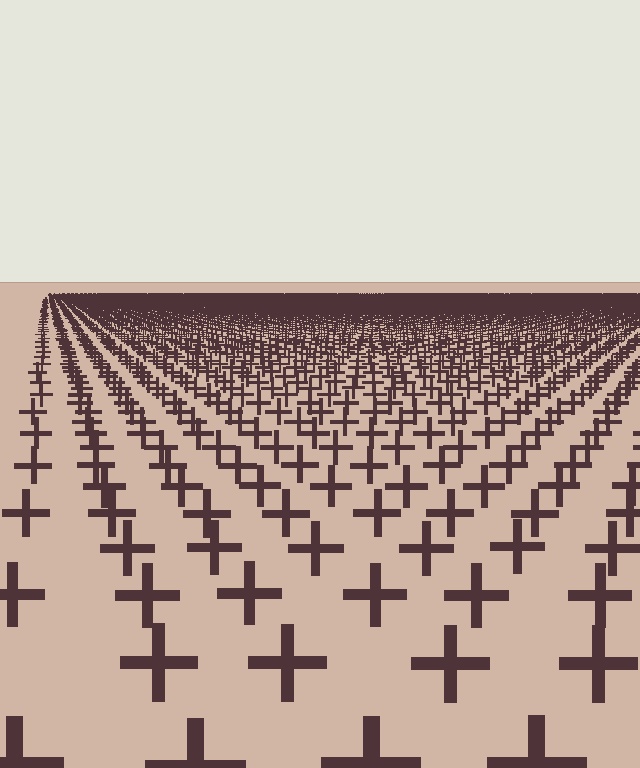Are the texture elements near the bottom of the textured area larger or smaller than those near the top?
Larger. Near the bottom, elements are closer to the viewer and appear at a bigger on-screen size.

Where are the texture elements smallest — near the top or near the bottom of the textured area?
Near the top.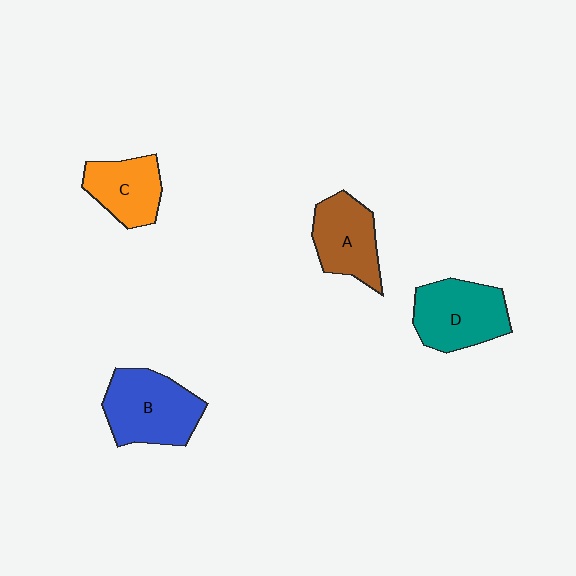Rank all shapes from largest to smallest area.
From largest to smallest: B (blue), D (teal), A (brown), C (orange).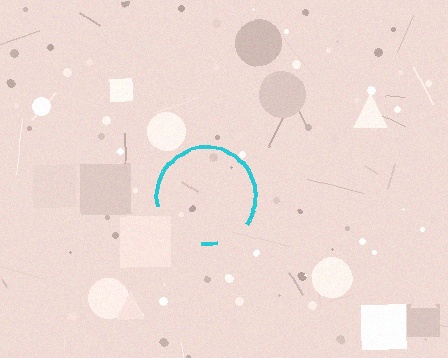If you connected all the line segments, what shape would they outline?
They would outline a circle.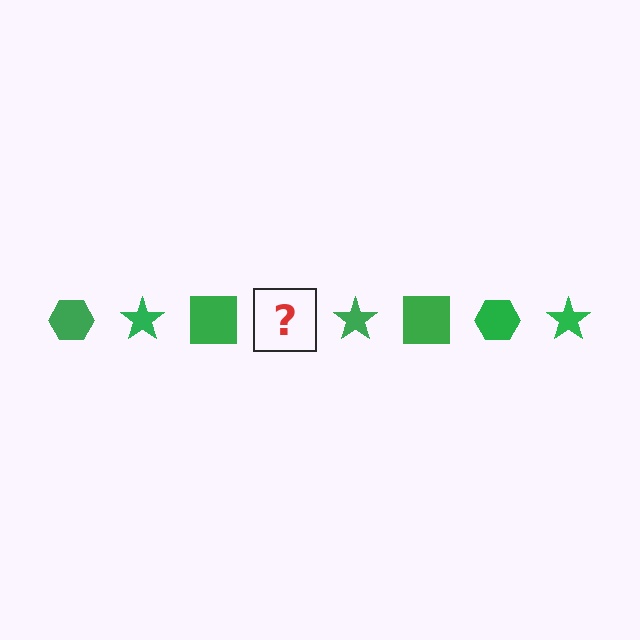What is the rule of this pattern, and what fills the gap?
The rule is that the pattern cycles through hexagon, star, square shapes in green. The gap should be filled with a green hexagon.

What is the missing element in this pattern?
The missing element is a green hexagon.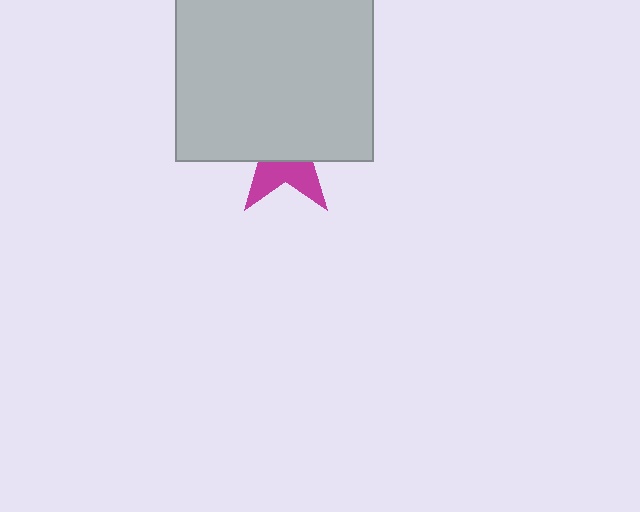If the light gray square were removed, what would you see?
You would see the complete magenta star.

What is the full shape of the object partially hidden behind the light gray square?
The partially hidden object is a magenta star.